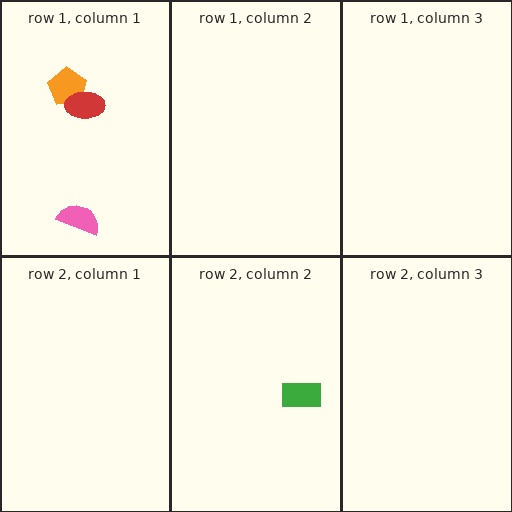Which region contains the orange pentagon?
The row 1, column 1 region.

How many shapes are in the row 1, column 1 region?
3.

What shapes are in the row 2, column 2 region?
The green rectangle.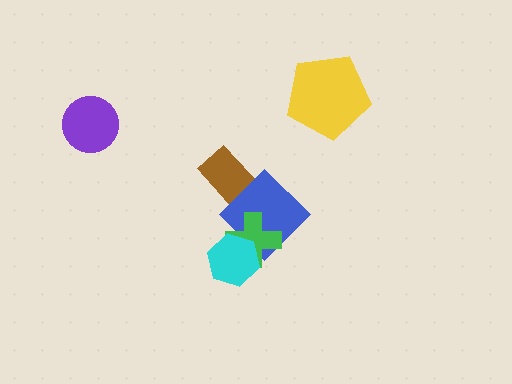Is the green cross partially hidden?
Yes, it is partially covered by another shape.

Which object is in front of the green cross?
The cyan hexagon is in front of the green cross.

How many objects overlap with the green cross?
2 objects overlap with the green cross.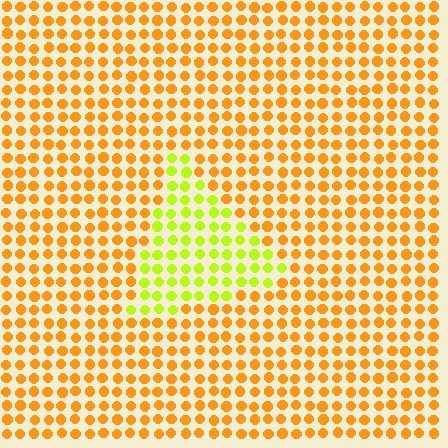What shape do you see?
I see a triangle.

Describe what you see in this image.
The image is filled with small orange elements in a uniform arrangement. A triangle-shaped region is visible where the elements are tinted to a slightly different hue, forming a subtle color boundary.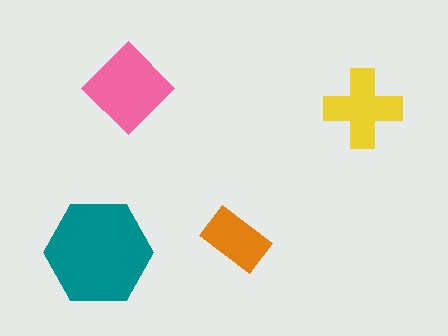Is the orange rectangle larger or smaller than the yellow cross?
Smaller.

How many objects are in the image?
There are 4 objects in the image.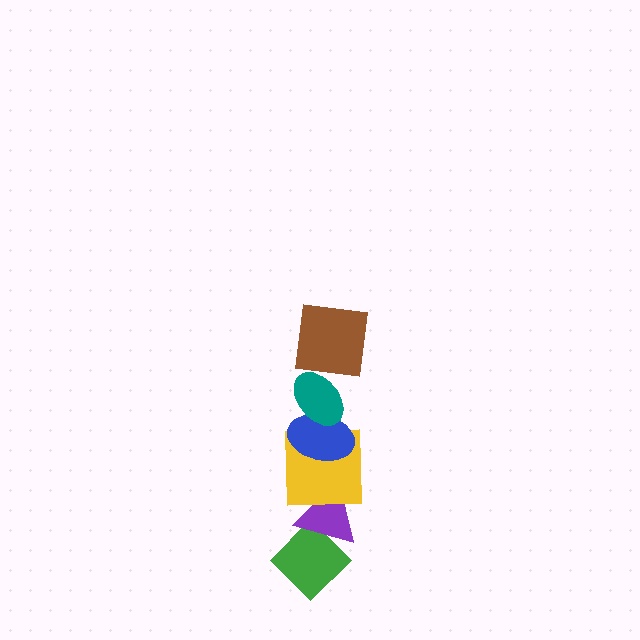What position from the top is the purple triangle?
The purple triangle is 5th from the top.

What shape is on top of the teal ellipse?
The brown square is on top of the teal ellipse.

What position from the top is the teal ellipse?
The teal ellipse is 2nd from the top.